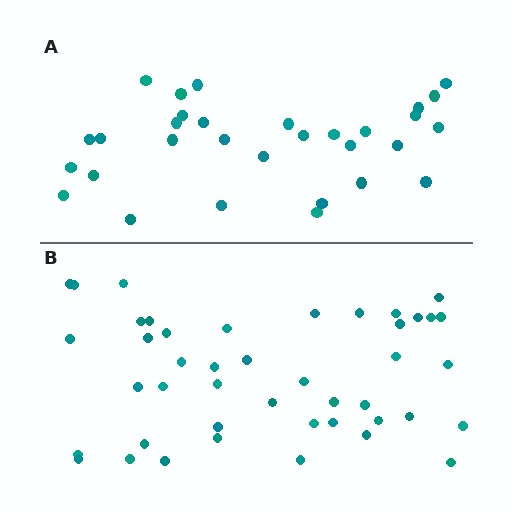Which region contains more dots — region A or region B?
Region B (the bottom region) has more dots.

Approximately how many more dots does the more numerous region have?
Region B has approximately 15 more dots than region A.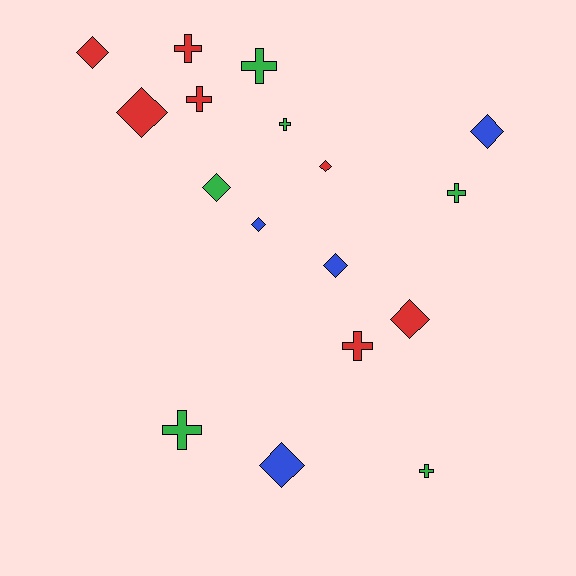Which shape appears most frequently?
Diamond, with 9 objects.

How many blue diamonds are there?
There are 4 blue diamonds.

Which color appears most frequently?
Red, with 7 objects.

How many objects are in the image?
There are 17 objects.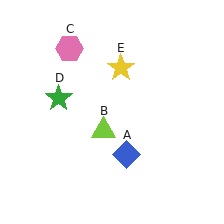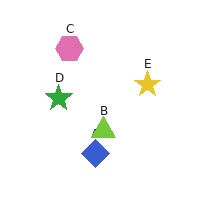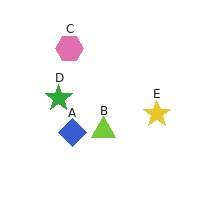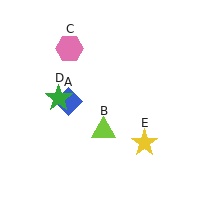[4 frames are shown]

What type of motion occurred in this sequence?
The blue diamond (object A), yellow star (object E) rotated clockwise around the center of the scene.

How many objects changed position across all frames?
2 objects changed position: blue diamond (object A), yellow star (object E).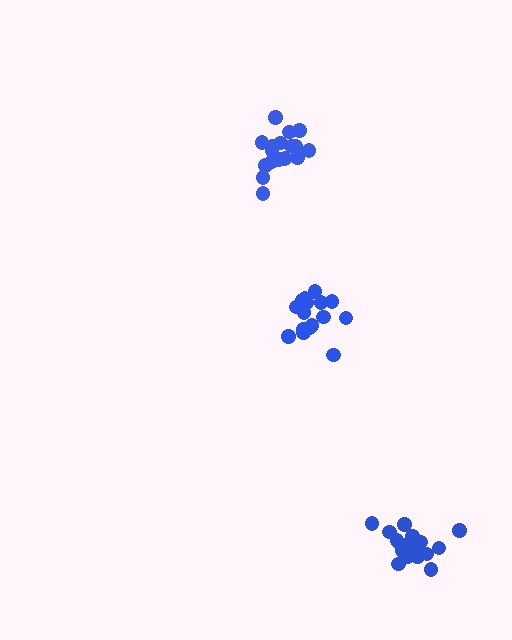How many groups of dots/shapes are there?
There are 3 groups.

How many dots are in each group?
Group 1: 17 dots, Group 2: 16 dots, Group 3: 17 dots (50 total).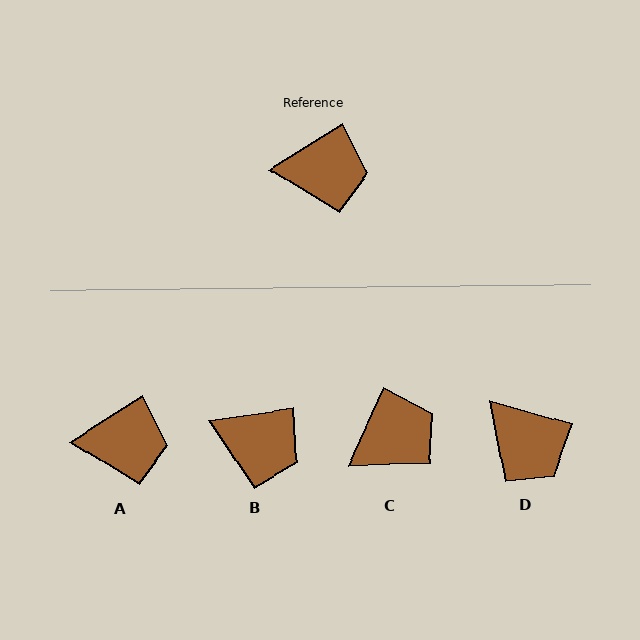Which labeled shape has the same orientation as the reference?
A.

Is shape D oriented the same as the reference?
No, it is off by about 47 degrees.